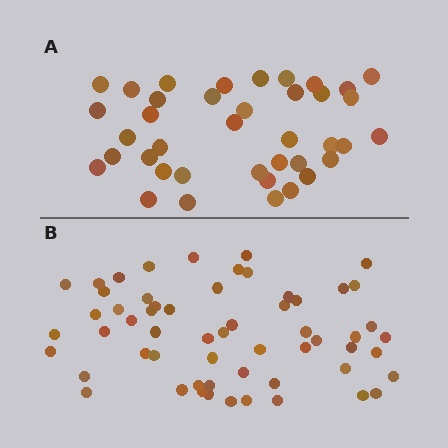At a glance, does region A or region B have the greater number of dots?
Region B (the bottom region) has more dots.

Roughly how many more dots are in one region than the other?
Region B has approximately 20 more dots than region A.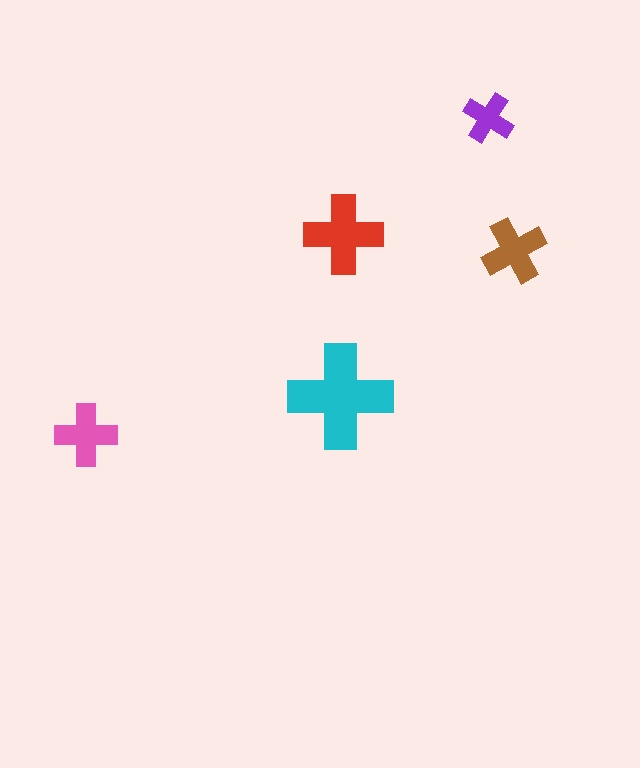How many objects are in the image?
There are 5 objects in the image.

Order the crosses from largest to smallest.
the cyan one, the red one, the brown one, the pink one, the purple one.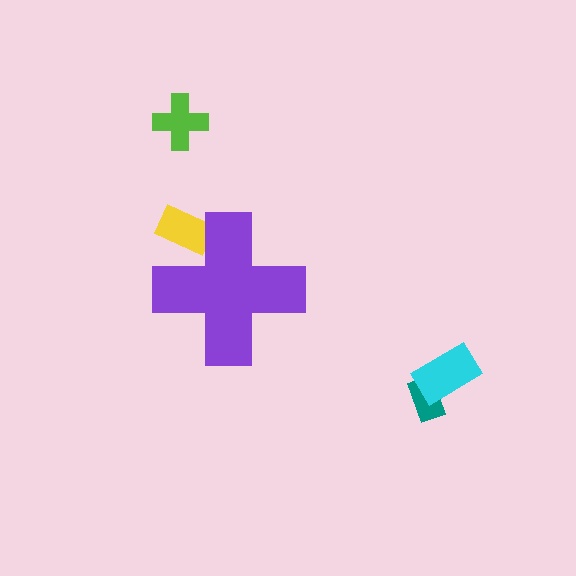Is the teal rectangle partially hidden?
No, the teal rectangle is fully visible.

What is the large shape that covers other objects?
A purple cross.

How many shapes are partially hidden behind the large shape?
1 shape is partially hidden.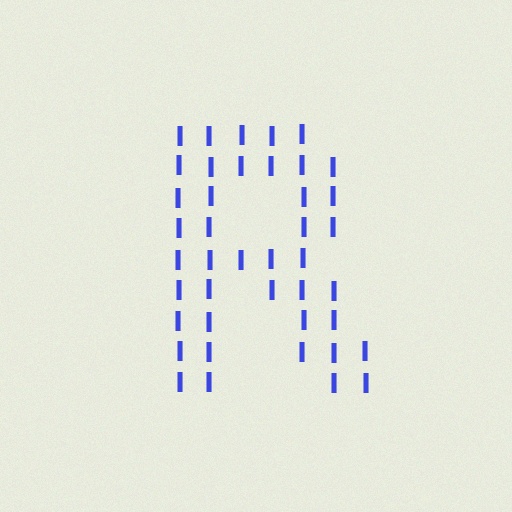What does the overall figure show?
The overall figure shows the letter R.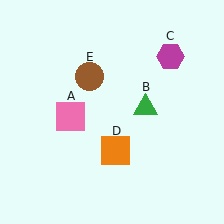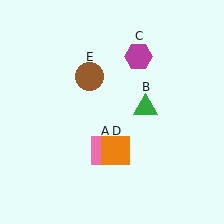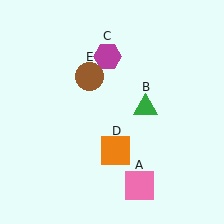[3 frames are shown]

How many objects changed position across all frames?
2 objects changed position: pink square (object A), magenta hexagon (object C).